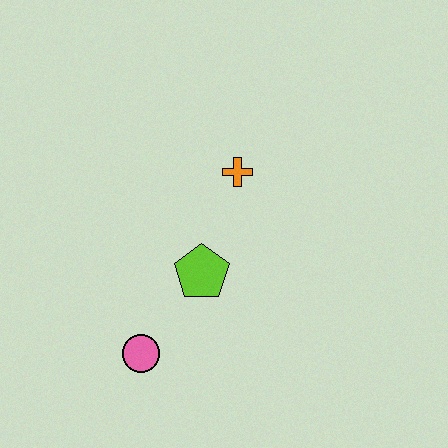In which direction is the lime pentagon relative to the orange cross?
The lime pentagon is below the orange cross.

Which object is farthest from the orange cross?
The pink circle is farthest from the orange cross.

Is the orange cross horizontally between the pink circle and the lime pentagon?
No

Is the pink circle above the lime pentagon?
No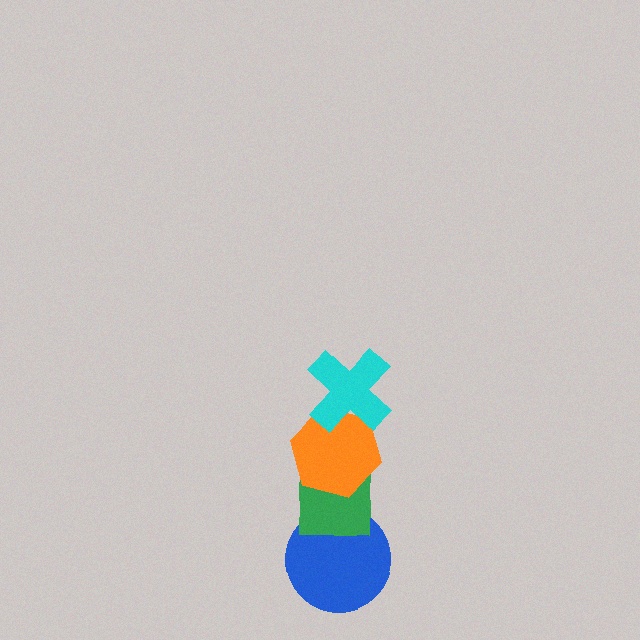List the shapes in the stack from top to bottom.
From top to bottom: the cyan cross, the orange hexagon, the green square, the blue circle.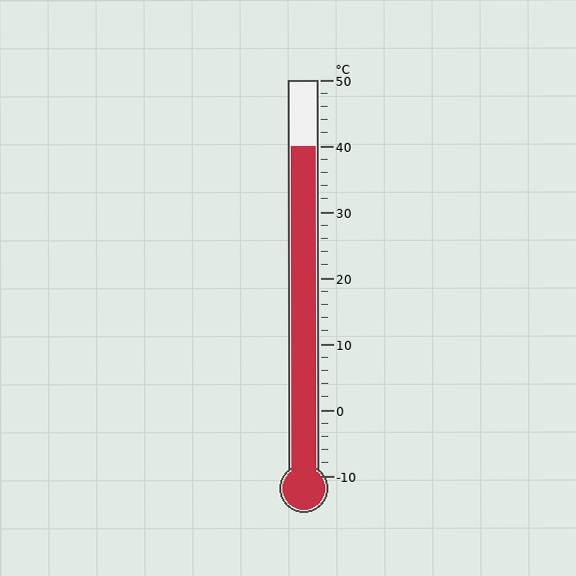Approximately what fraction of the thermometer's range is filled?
The thermometer is filled to approximately 85% of its range.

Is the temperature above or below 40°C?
The temperature is at 40°C.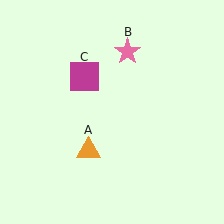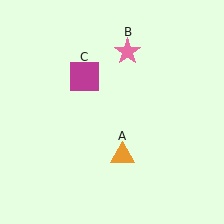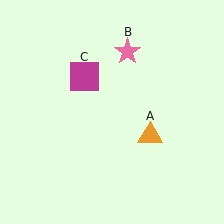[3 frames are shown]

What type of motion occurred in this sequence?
The orange triangle (object A) rotated counterclockwise around the center of the scene.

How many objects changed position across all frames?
1 object changed position: orange triangle (object A).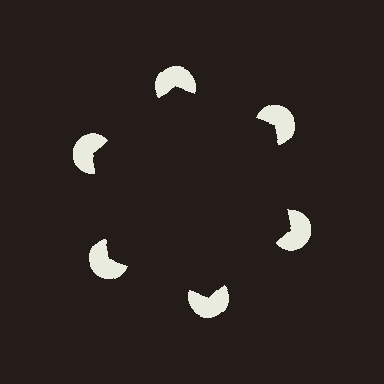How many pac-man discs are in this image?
There are 6 — one at each vertex of the illusory hexagon.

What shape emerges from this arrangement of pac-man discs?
An illusory hexagon — its edges are inferred from the aligned wedge cuts in the pac-man discs, not physically drawn.